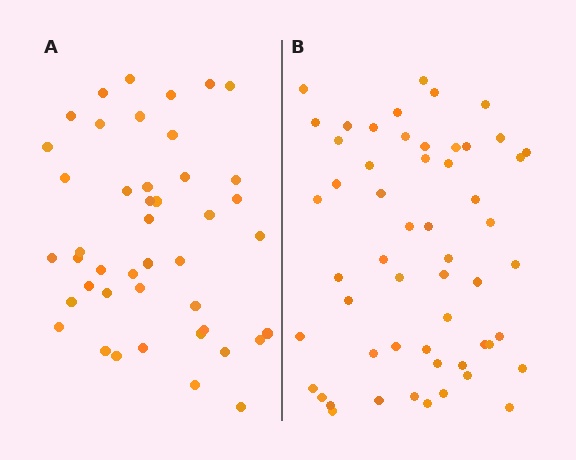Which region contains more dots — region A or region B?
Region B (the right region) has more dots.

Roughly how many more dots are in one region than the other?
Region B has roughly 12 or so more dots than region A.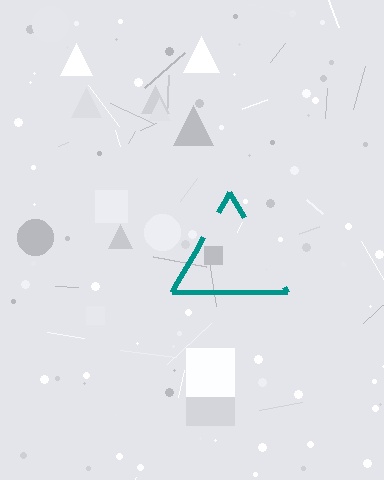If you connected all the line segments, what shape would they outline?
They would outline a triangle.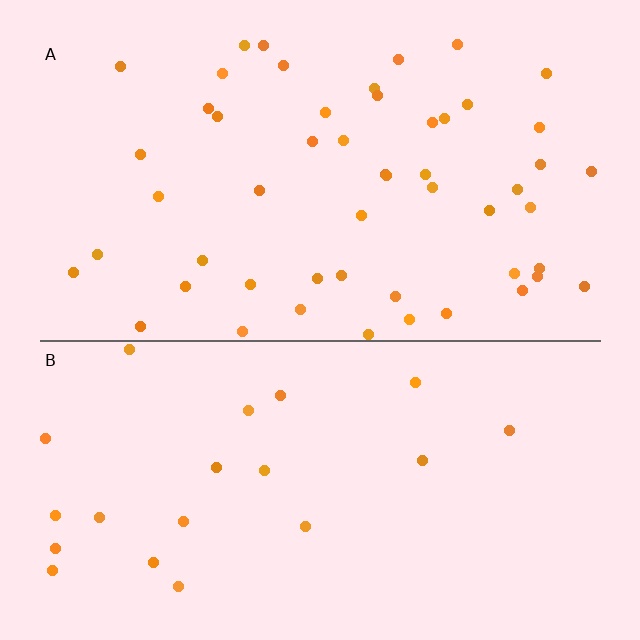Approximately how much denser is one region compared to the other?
Approximately 2.6× — region A over region B.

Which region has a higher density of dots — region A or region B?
A (the top).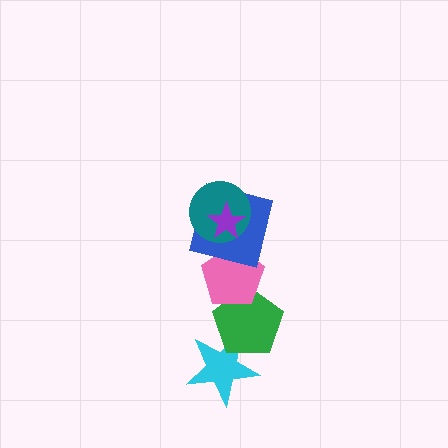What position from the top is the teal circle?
The teal circle is 2nd from the top.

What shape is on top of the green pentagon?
The pink pentagon is on top of the green pentagon.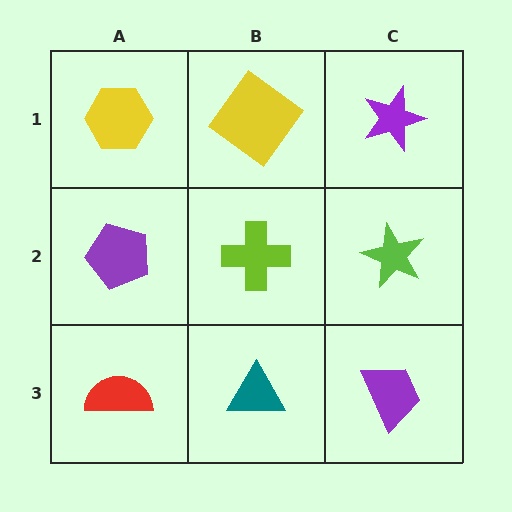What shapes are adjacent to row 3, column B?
A lime cross (row 2, column B), a red semicircle (row 3, column A), a purple trapezoid (row 3, column C).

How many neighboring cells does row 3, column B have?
3.